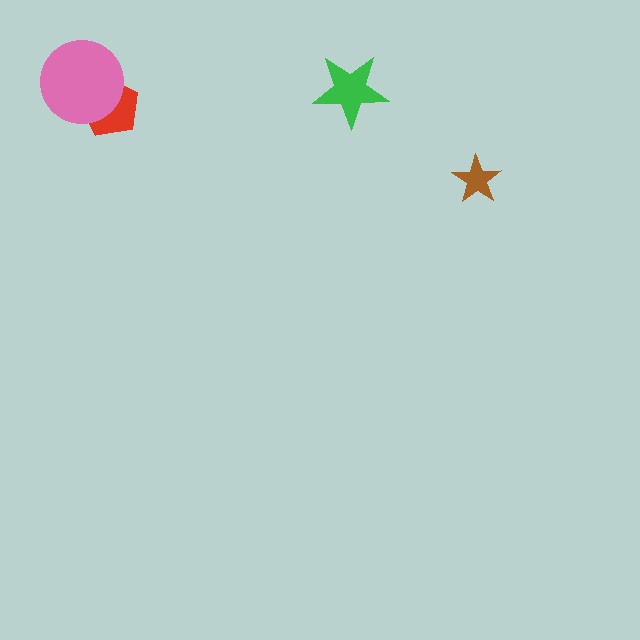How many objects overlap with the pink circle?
1 object overlaps with the pink circle.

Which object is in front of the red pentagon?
The pink circle is in front of the red pentagon.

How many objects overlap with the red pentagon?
1 object overlaps with the red pentagon.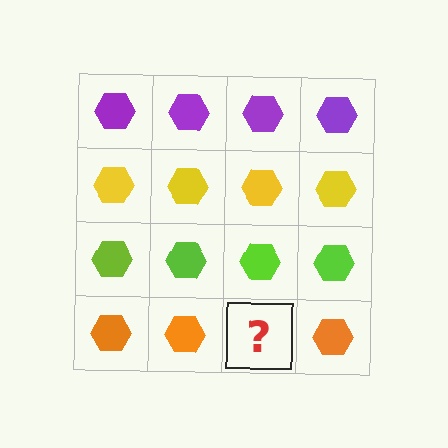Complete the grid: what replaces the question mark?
The question mark should be replaced with an orange hexagon.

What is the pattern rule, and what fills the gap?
The rule is that each row has a consistent color. The gap should be filled with an orange hexagon.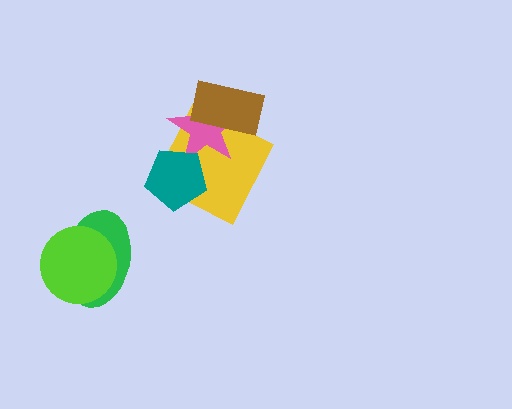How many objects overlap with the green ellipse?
1 object overlaps with the green ellipse.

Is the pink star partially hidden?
Yes, it is partially covered by another shape.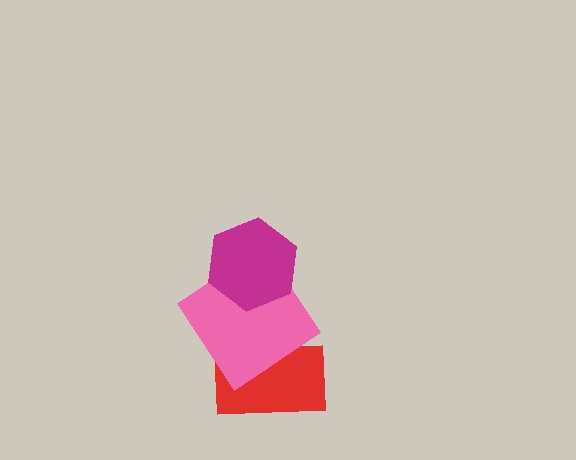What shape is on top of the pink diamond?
The magenta hexagon is on top of the pink diamond.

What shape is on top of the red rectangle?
The pink diamond is on top of the red rectangle.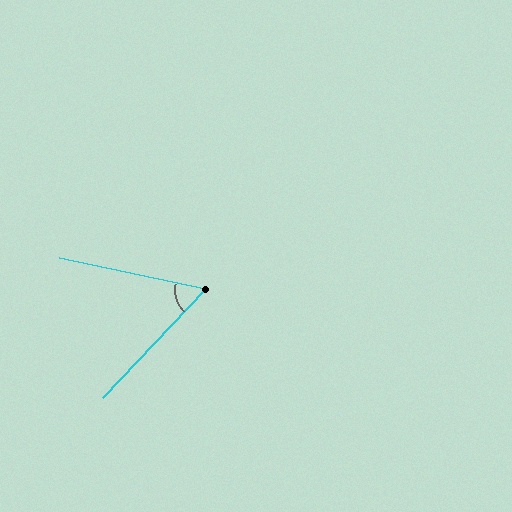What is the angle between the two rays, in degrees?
Approximately 59 degrees.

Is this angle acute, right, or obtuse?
It is acute.